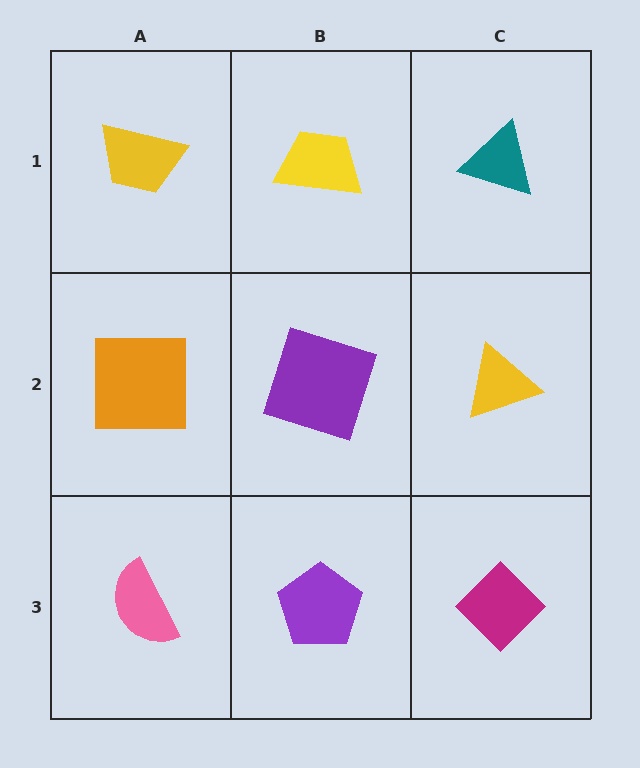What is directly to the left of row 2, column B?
An orange square.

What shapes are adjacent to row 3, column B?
A purple square (row 2, column B), a pink semicircle (row 3, column A), a magenta diamond (row 3, column C).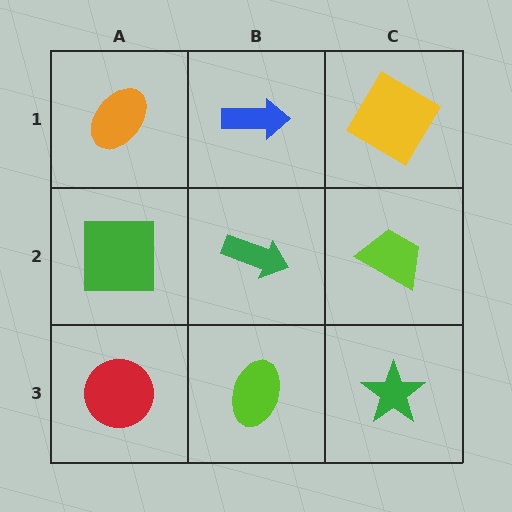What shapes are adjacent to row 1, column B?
A green arrow (row 2, column B), an orange ellipse (row 1, column A), a yellow diamond (row 1, column C).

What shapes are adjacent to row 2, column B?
A blue arrow (row 1, column B), a lime ellipse (row 3, column B), a green square (row 2, column A), a lime trapezoid (row 2, column C).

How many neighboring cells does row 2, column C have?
3.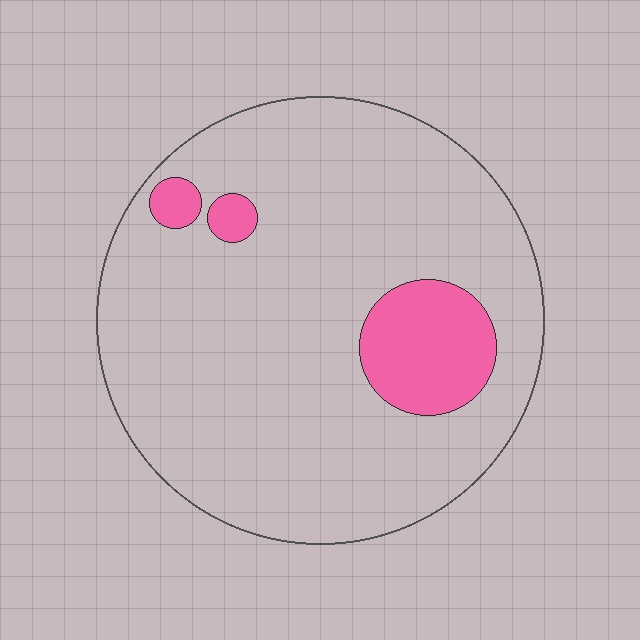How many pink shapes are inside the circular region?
3.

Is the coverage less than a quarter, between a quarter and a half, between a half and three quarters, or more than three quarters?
Less than a quarter.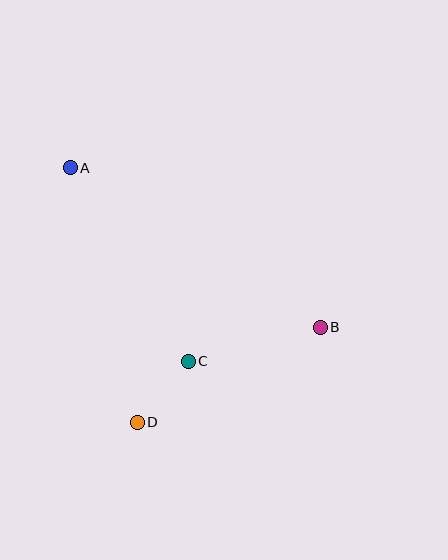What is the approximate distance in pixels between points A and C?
The distance between A and C is approximately 227 pixels.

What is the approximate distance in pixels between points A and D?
The distance between A and D is approximately 263 pixels.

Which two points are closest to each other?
Points C and D are closest to each other.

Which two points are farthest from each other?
Points A and B are farthest from each other.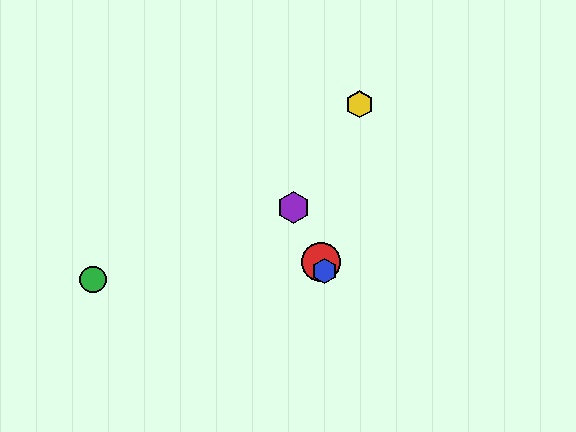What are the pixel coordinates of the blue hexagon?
The blue hexagon is at (325, 271).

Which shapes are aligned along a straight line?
The red circle, the blue hexagon, the purple hexagon are aligned along a straight line.